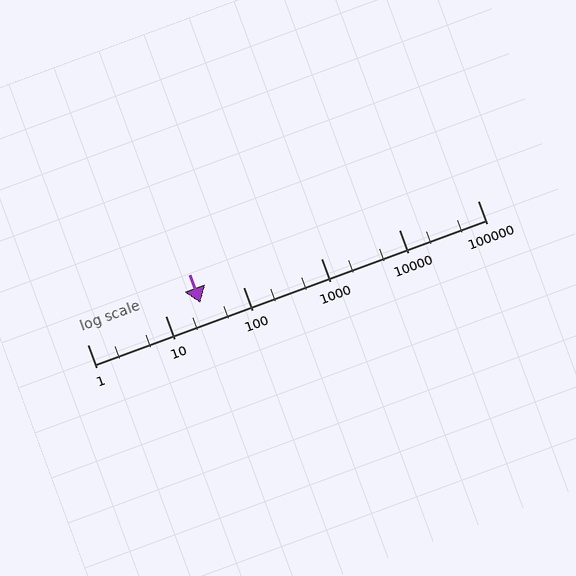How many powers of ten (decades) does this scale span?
The scale spans 5 decades, from 1 to 100000.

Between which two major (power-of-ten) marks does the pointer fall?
The pointer is between 10 and 100.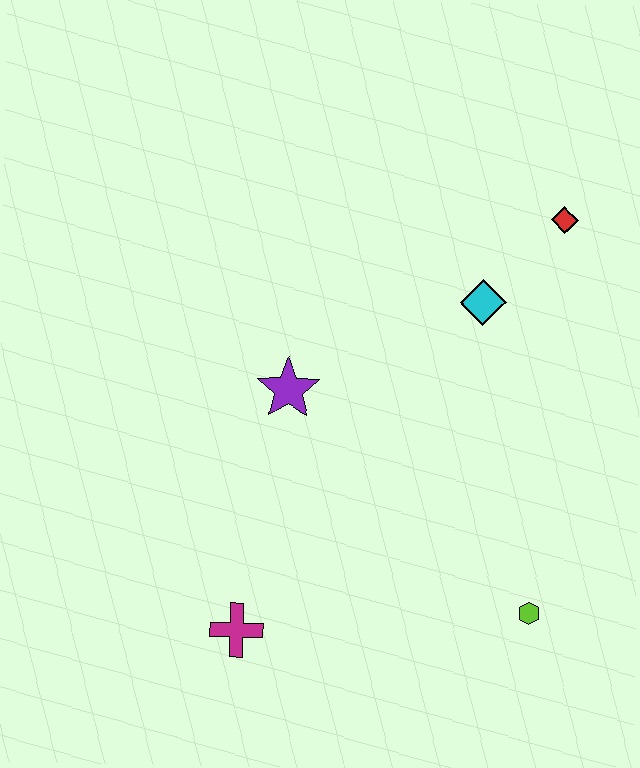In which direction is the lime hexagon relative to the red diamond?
The lime hexagon is below the red diamond.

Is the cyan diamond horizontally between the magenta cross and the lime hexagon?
Yes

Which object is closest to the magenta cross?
The purple star is closest to the magenta cross.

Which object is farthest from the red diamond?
The magenta cross is farthest from the red diamond.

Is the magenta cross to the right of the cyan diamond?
No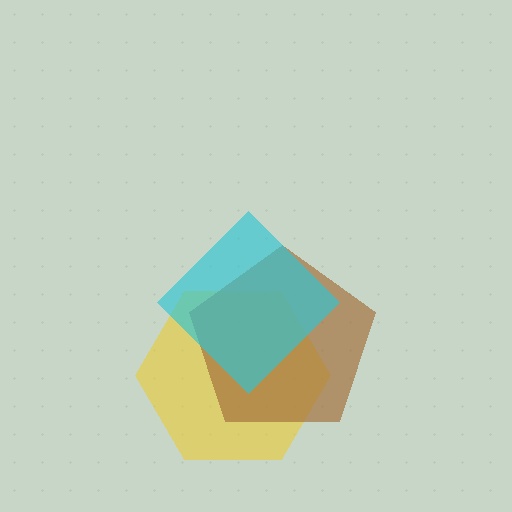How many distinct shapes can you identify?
There are 3 distinct shapes: a yellow hexagon, a brown pentagon, a cyan diamond.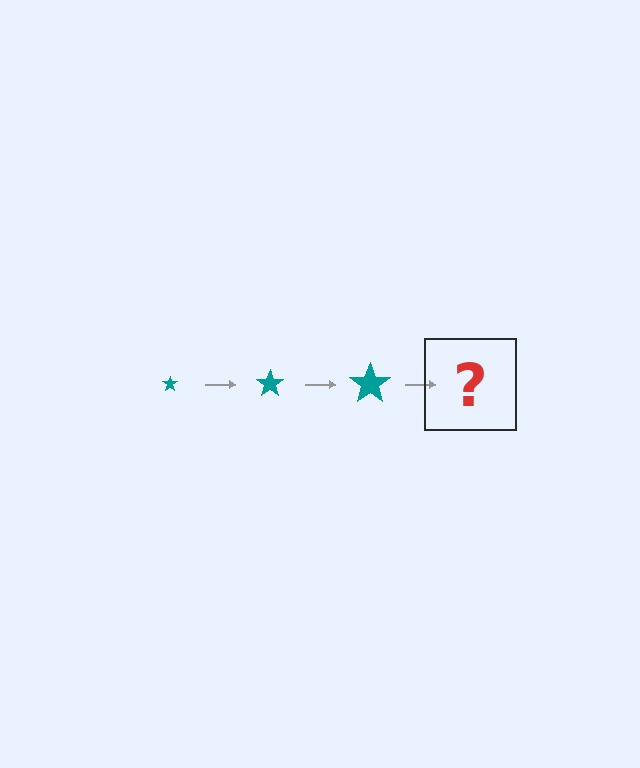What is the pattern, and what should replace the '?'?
The pattern is that the star gets progressively larger each step. The '?' should be a teal star, larger than the previous one.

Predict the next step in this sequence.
The next step is a teal star, larger than the previous one.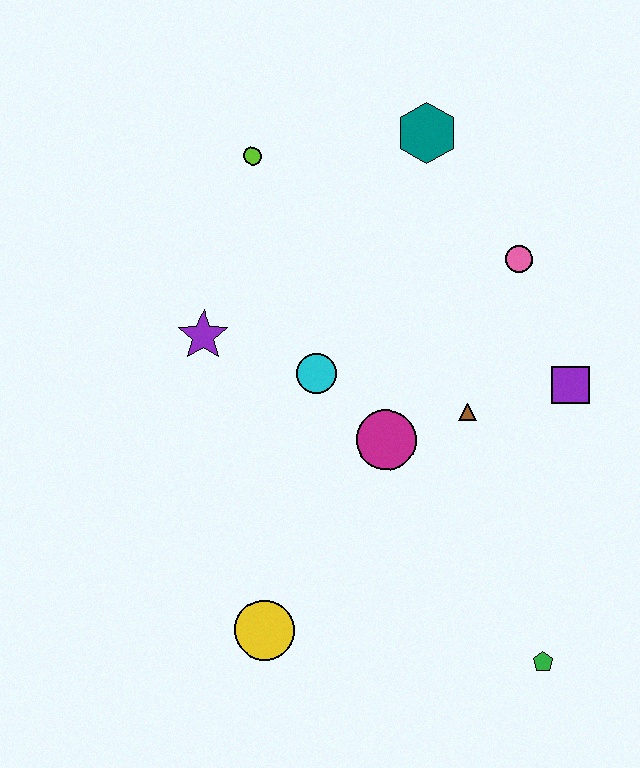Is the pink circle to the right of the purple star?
Yes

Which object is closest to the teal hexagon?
The pink circle is closest to the teal hexagon.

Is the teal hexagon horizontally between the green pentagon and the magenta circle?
Yes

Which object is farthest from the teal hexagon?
The green pentagon is farthest from the teal hexagon.